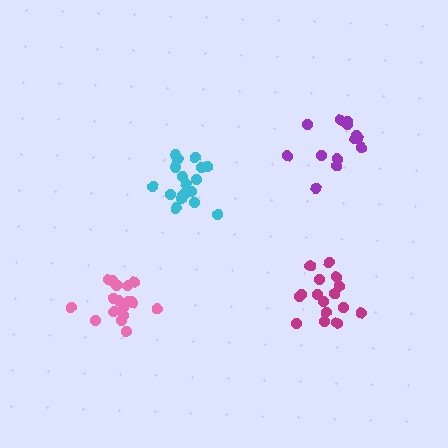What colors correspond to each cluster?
The clusters are colored: pink, purple, magenta, cyan.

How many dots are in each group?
Group 1: 17 dots, Group 2: 13 dots, Group 3: 16 dots, Group 4: 18 dots (64 total).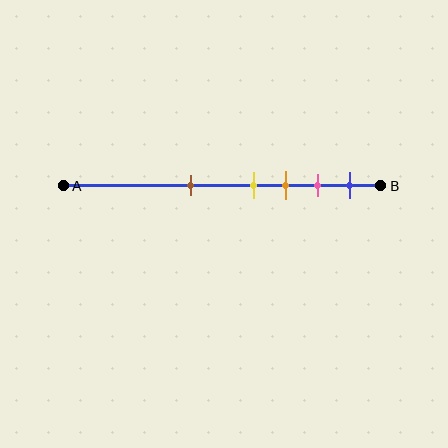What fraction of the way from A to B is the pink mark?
The pink mark is approximately 80% (0.8) of the way from A to B.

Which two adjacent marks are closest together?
The yellow and orange marks are the closest adjacent pair.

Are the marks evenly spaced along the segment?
No, the marks are not evenly spaced.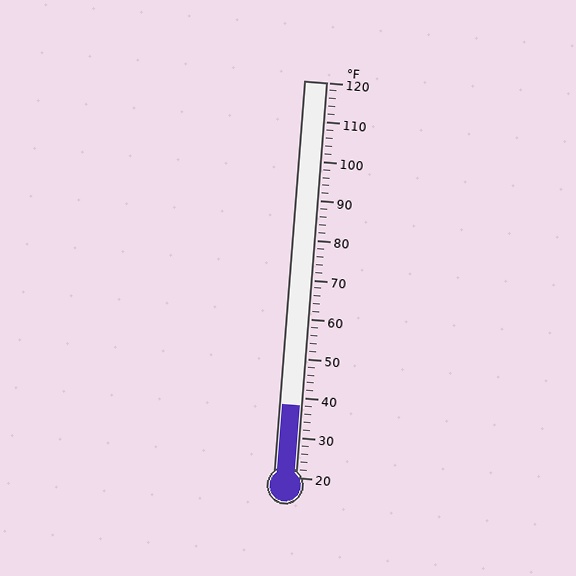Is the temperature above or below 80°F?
The temperature is below 80°F.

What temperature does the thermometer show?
The thermometer shows approximately 38°F.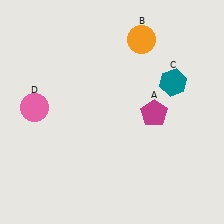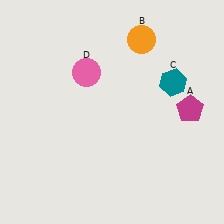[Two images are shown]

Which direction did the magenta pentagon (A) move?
The magenta pentagon (A) moved right.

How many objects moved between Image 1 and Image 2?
2 objects moved between the two images.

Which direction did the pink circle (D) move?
The pink circle (D) moved right.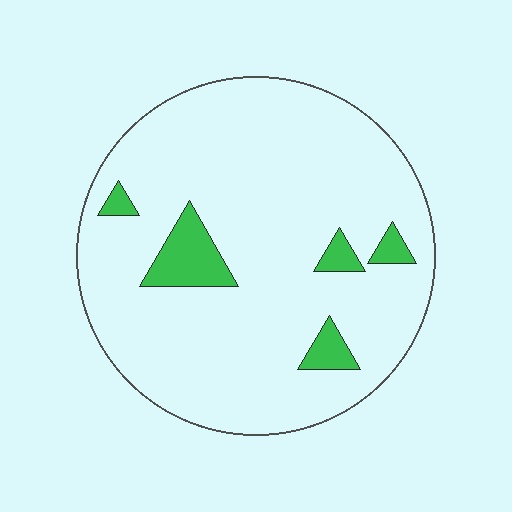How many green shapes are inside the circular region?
5.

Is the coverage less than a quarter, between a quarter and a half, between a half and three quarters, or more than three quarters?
Less than a quarter.